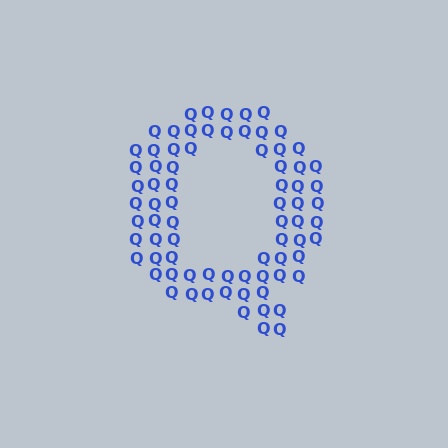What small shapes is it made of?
It is made of small letter Q's.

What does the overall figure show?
The overall figure shows the letter Q.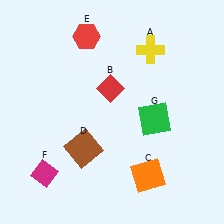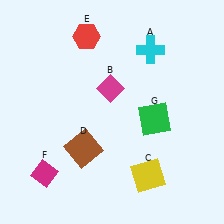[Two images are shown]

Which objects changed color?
A changed from yellow to cyan. B changed from red to magenta. C changed from orange to yellow.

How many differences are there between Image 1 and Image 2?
There are 3 differences between the two images.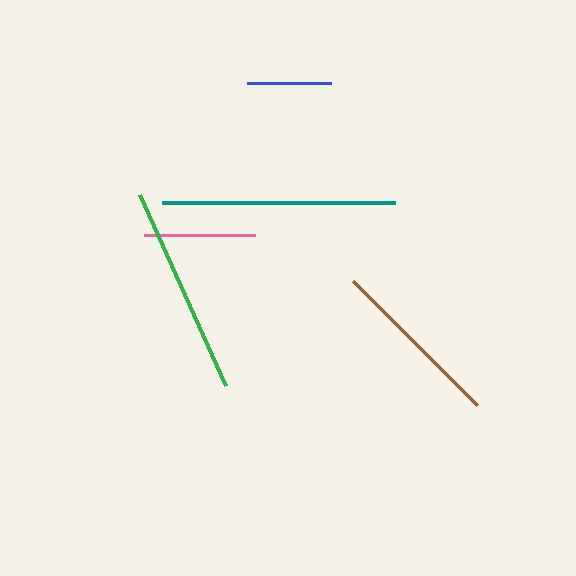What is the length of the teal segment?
The teal segment is approximately 234 pixels long.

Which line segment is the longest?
The teal line is the longest at approximately 234 pixels.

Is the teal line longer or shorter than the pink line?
The teal line is longer than the pink line.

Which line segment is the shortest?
The blue line is the shortest at approximately 84 pixels.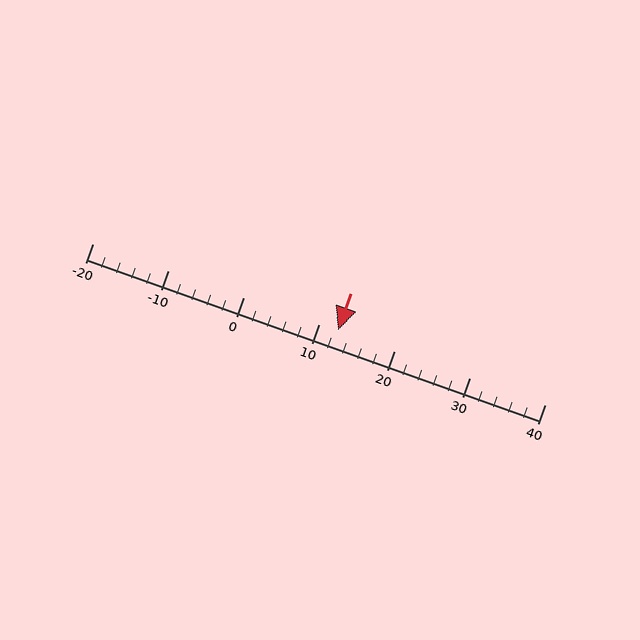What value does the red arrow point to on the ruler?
The red arrow points to approximately 13.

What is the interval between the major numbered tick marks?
The major tick marks are spaced 10 units apart.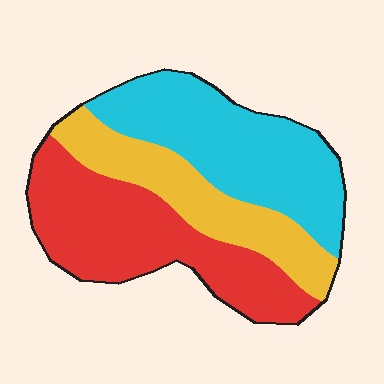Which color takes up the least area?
Yellow, at roughly 25%.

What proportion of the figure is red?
Red covers roughly 40% of the figure.